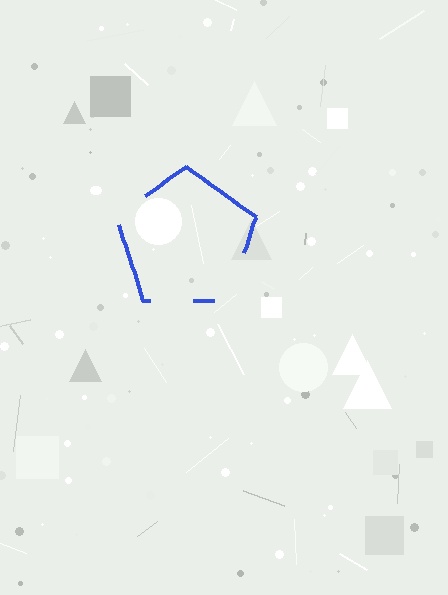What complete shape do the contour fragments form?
The contour fragments form a pentagon.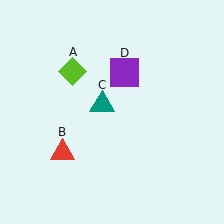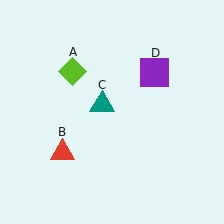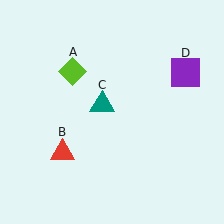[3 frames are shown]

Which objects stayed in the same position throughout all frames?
Lime diamond (object A) and red triangle (object B) and teal triangle (object C) remained stationary.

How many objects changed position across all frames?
1 object changed position: purple square (object D).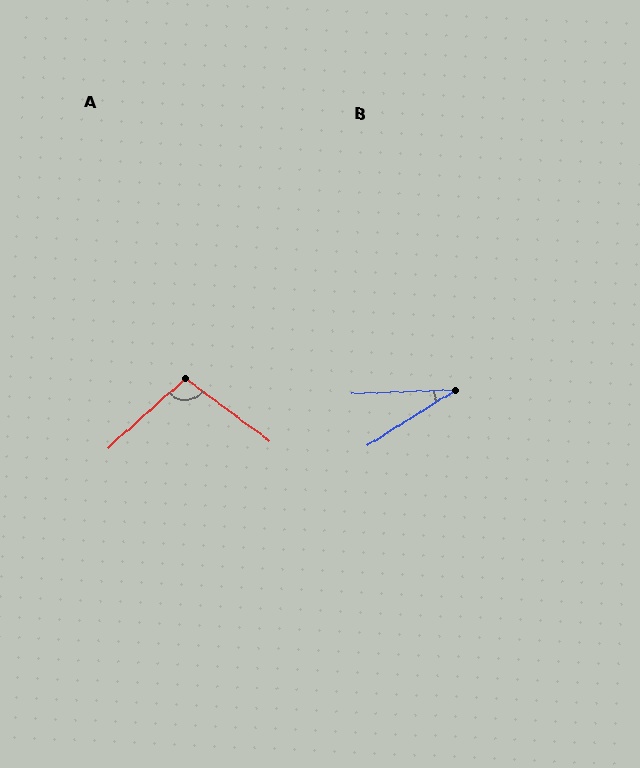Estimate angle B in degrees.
Approximately 30 degrees.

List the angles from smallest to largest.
B (30°), A (101°).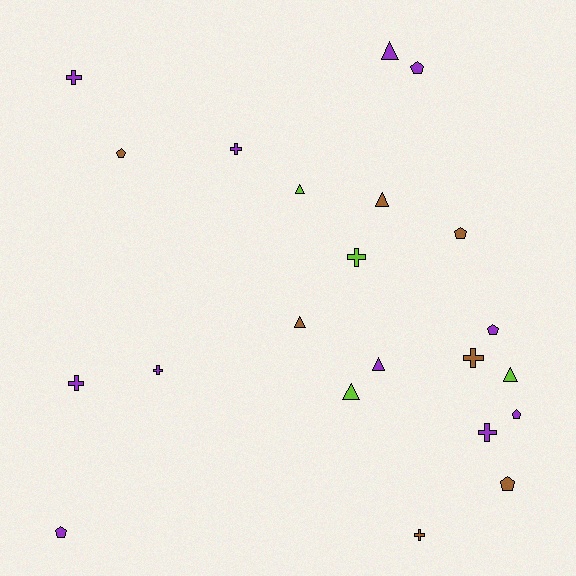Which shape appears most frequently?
Cross, with 8 objects.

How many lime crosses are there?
There is 1 lime cross.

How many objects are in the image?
There are 22 objects.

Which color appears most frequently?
Purple, with 11 objects.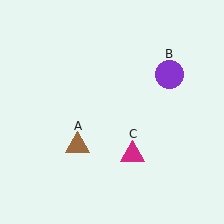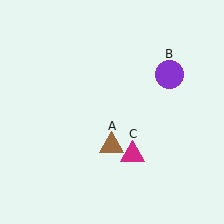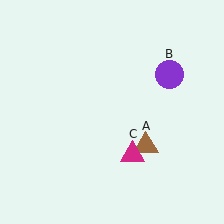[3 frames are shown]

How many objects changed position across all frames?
1 object changed position: brown triangle (object A).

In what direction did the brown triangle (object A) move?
The brown triangle (object A) moved right.